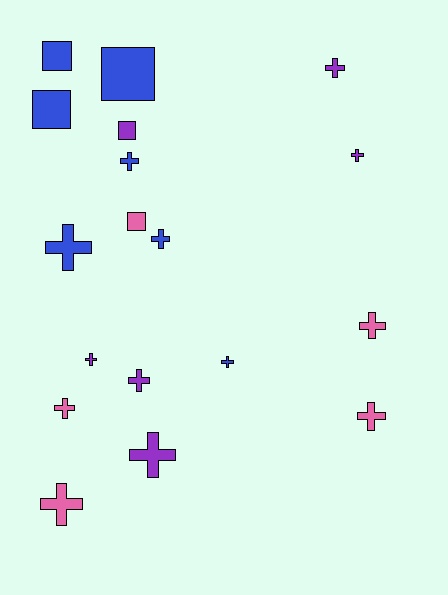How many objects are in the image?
There are 18 objects.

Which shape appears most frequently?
Cross, with 13 objects.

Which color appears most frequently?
Blue, with 7 objects.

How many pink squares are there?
There is 1 pink square.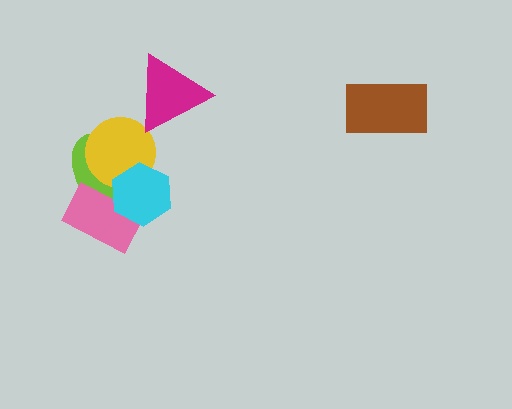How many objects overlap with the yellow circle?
2 objects overlap with the yellow circle.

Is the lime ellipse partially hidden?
Yes, it is partially covered by another shape.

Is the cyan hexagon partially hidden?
No, no other shape covers it.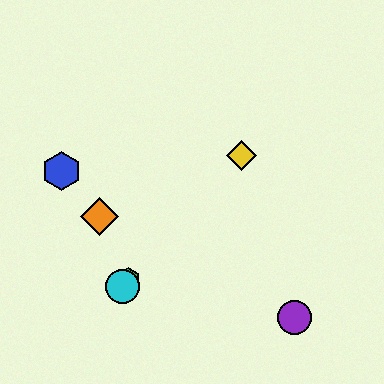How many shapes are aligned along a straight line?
4 shapes (the red circle, the green hexagon, the yellow diamond, the cyan circle) are aligned along a straight line.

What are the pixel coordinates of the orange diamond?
The orange diamond is at (100, 216).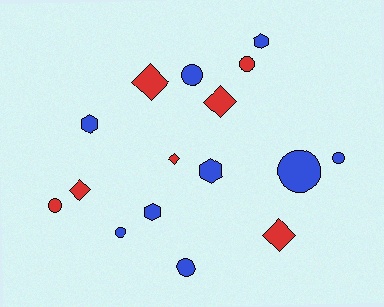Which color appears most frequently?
Blue, with 9 objects.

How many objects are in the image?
There are 16 objects.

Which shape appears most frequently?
Circle, with 7 objects.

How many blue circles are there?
There are 5 blue circles.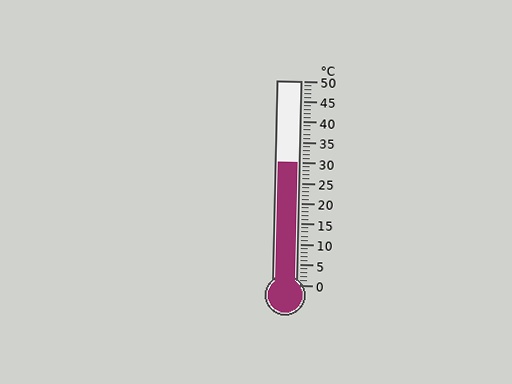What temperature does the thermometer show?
The thermometer shows approximately 30°C.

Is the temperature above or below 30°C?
The temperature is at 30°C.